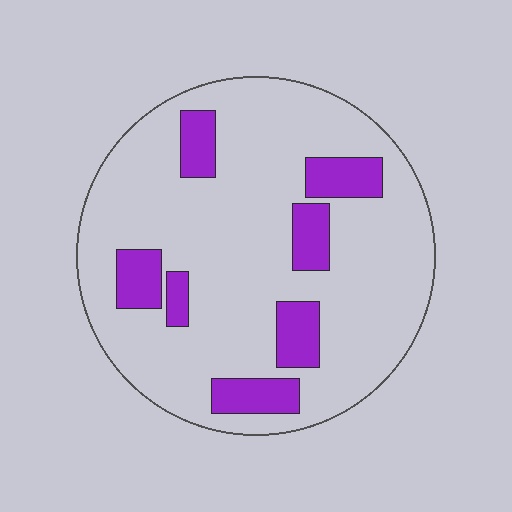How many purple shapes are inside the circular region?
7.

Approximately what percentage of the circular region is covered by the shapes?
Approximately 20%.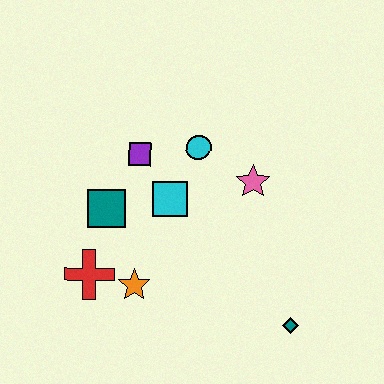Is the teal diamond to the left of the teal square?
No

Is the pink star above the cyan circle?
No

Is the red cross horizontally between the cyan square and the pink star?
No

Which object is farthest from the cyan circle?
The teal diamond is farthest from the cyan circle.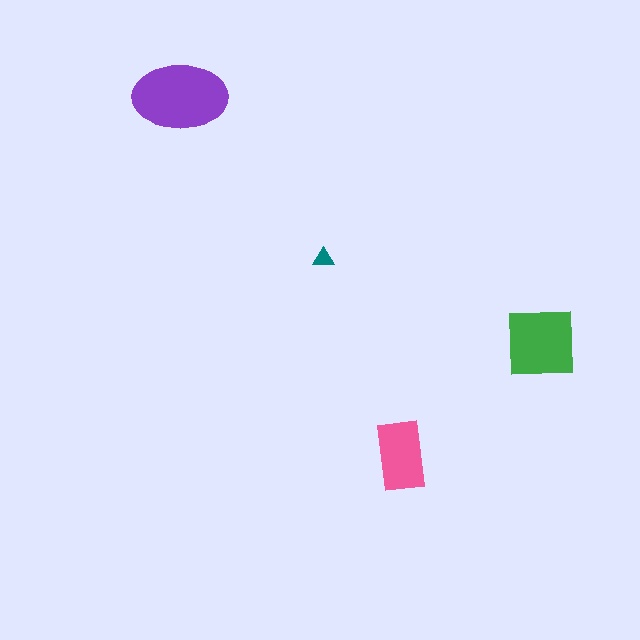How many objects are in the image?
There are 4 objects in the image.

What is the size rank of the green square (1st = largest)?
2nd.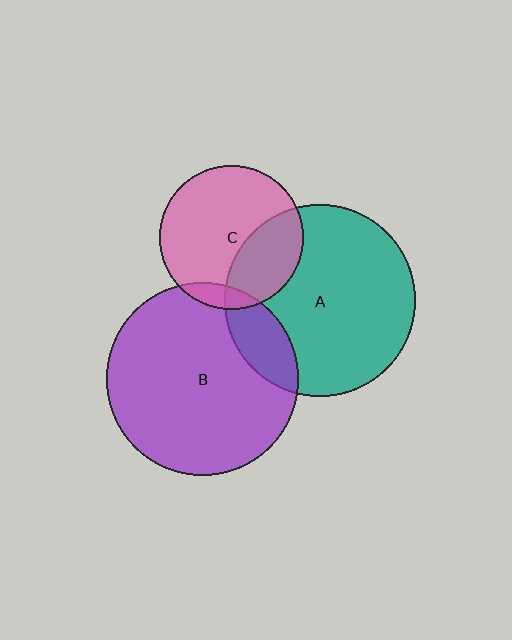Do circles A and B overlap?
Yes.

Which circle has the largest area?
Circle B (purple).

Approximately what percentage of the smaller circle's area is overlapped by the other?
Approximately 15%.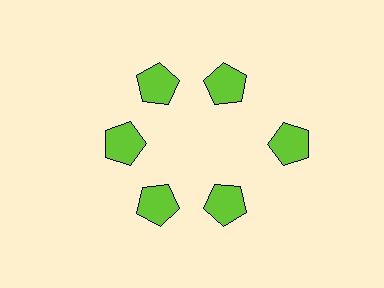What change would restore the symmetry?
The symmetry would be restored by moving it inward, back onto the ring so that all 6 pentagons sit at equal angles and equal distance from the center.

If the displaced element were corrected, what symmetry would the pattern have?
It would have 6-fold rotational symmetry — the pattern would map onto itself every 60 degrees.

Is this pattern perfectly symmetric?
No. The 6 lime pentagons are arranged in a ring, but one element near the 3 o'clock position is pushed outward from the center, breaking the 6-fold rotational symmetry.